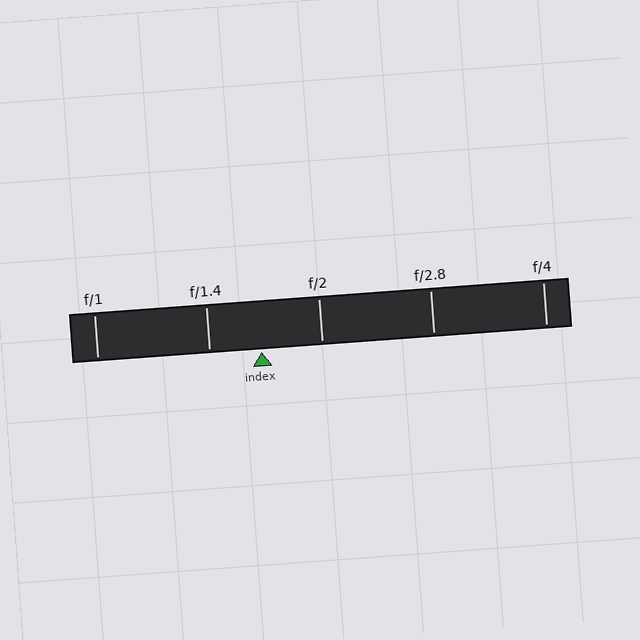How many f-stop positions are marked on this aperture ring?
There are 5 f-stop positions marked.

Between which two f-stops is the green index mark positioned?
The index mark is between f/1.4 and f/2.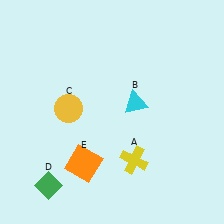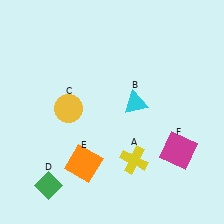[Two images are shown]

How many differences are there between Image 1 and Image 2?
There is 1 difference between the two images.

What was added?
A magenta square (F) was added in Image 2.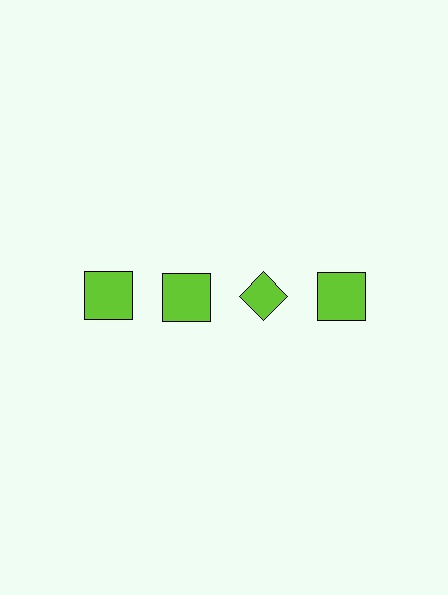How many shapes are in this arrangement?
There are 4 shapes arranged in a grid pattern.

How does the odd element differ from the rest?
It has a different shape: diamond instead of square.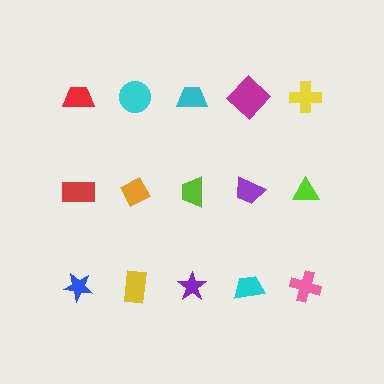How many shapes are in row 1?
5 shapes.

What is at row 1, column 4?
A magenta diamond.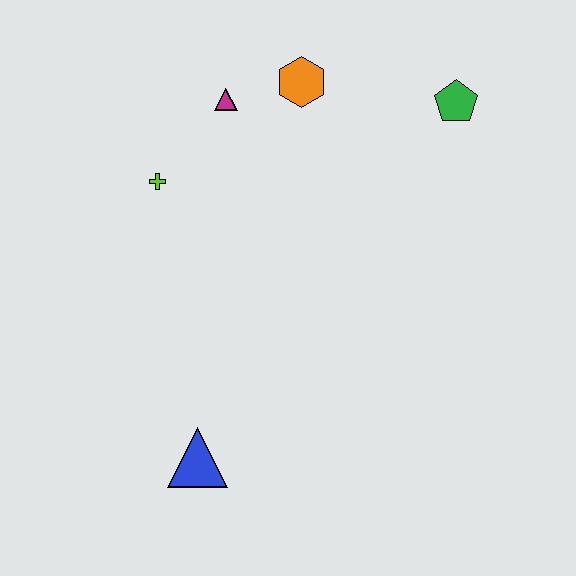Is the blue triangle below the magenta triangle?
Yes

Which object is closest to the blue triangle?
The lime cross is closest to the blue triangle.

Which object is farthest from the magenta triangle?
The blue triangle is farthest from the magenta triangle.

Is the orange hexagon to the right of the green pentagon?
No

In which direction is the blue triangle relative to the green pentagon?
The blue triangle is below the green pentagon.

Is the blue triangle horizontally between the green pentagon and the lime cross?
Yes